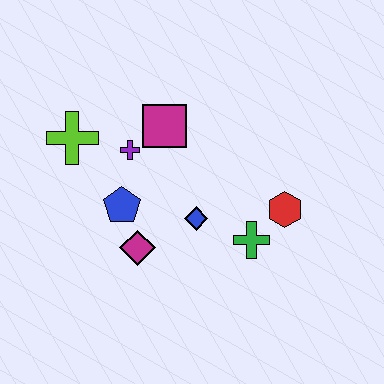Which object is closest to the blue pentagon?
The magenta diamond is closest to the blue pentagon.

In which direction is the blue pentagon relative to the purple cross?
The blue pentagon is below the purple cross.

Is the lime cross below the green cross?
No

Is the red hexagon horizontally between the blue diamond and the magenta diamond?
No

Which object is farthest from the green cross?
The lime cross is farthest from the green cross.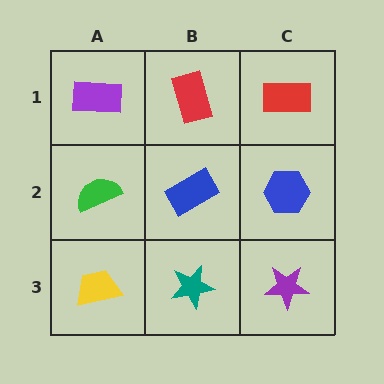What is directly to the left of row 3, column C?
A teal star.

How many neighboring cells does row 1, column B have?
3.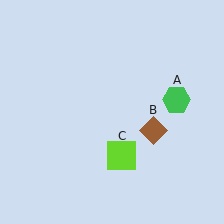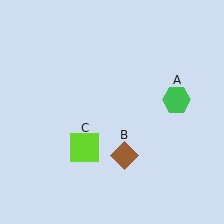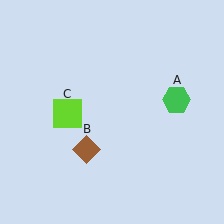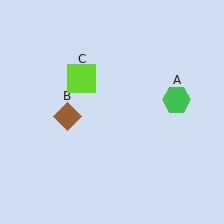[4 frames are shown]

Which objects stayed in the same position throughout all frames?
Green hexagon (object A) remained stationary.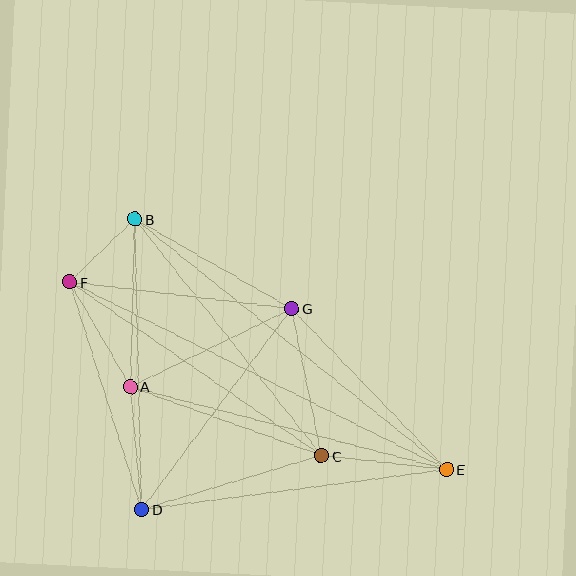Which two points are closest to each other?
Points B and F are closest to each other.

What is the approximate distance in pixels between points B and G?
The distance between B and G is approximately 181 pixels.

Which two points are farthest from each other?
Points E and F are farthest from each other.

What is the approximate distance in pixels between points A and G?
The distance between A and G is approximately 180 pixels.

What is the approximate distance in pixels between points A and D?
The distance between A and D is approximately 123 pixels.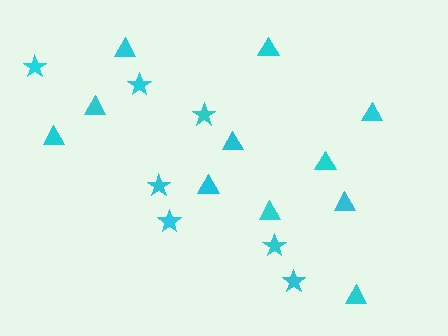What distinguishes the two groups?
There are 2 groups: one group of triangles (11) and one group of stars (7).